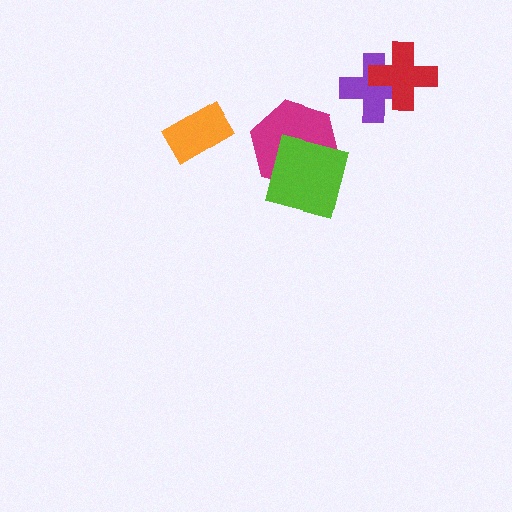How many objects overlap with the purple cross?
1 object overlaps with the purple cross.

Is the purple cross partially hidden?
Yes, it is partially covered by another shape.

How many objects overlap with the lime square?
1 object overlaps with the lime square.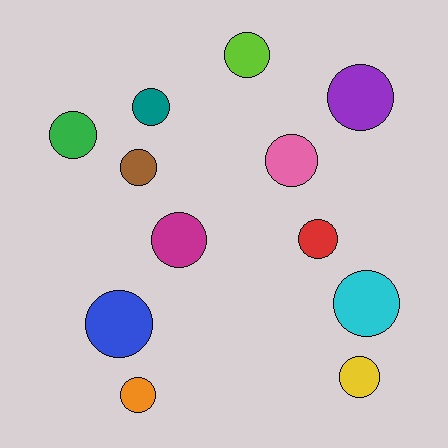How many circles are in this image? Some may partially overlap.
There are 12 circles.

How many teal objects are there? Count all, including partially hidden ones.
There is 1 teal object.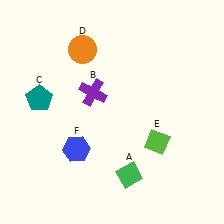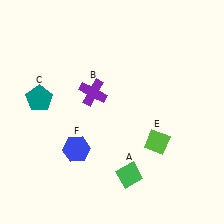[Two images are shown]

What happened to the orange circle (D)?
The orange circle (D) was removed in Image 2. It was in the top-left area of Image 1.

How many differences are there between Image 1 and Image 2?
There is 1 difference between the two images.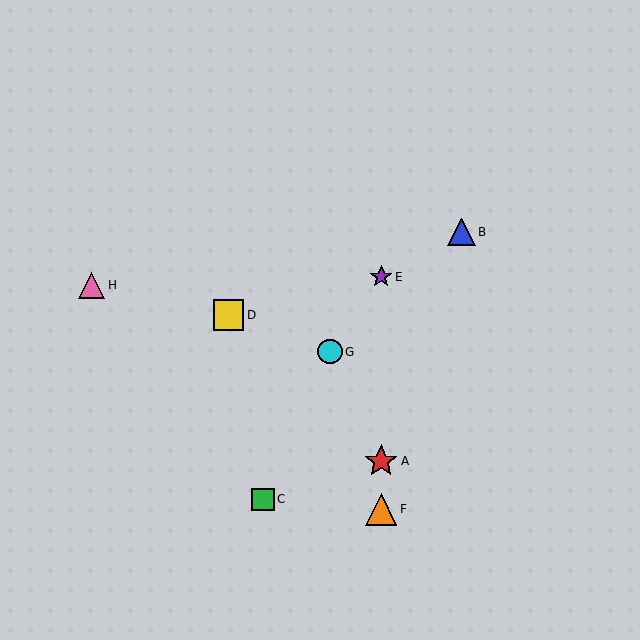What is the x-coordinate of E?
Object E is at x≈381.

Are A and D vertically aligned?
No, A is at x≈381 and D is at x≈229.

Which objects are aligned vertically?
Objects A, E, F are aligned vertically.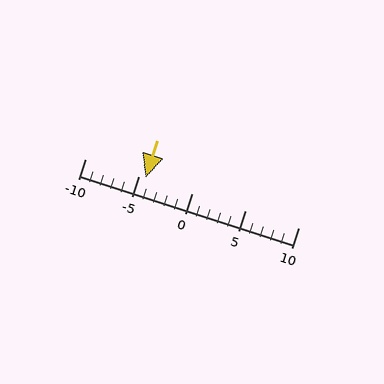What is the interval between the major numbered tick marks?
The major tick marks are spaced 5 units apart.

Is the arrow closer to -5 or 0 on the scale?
The arrow is closer to -5.